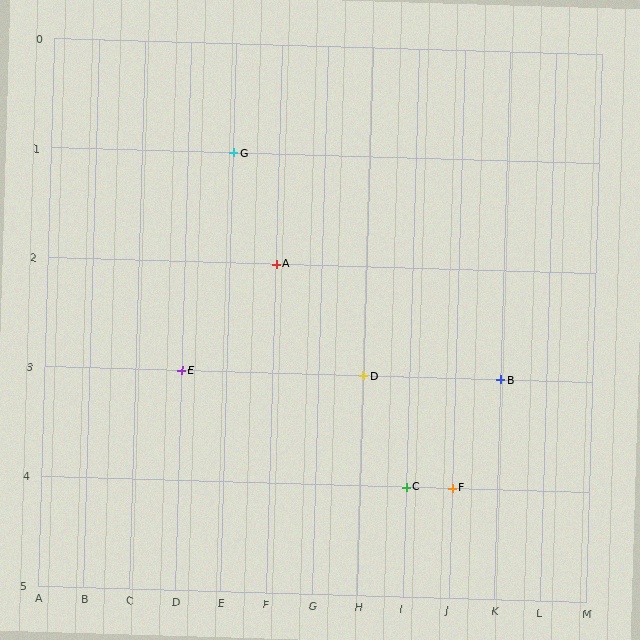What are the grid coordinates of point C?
Point C is at grid coordinates (I, 4).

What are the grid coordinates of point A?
Point A is at grid coordinates (F, 2).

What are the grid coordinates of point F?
Point F is at grid coordinates (J, 4).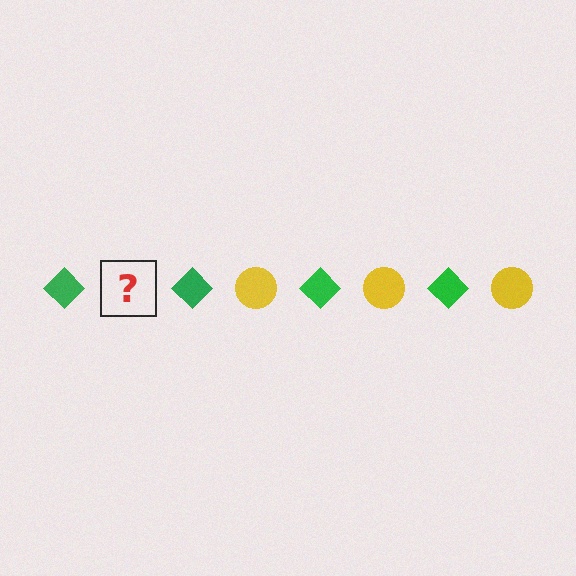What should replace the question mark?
The question mark should be replaced with a yellow circle.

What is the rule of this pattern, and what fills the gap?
The rule is that the pattern alternates between green diamond and yellow circle. The gap should be filled with a yellow circle.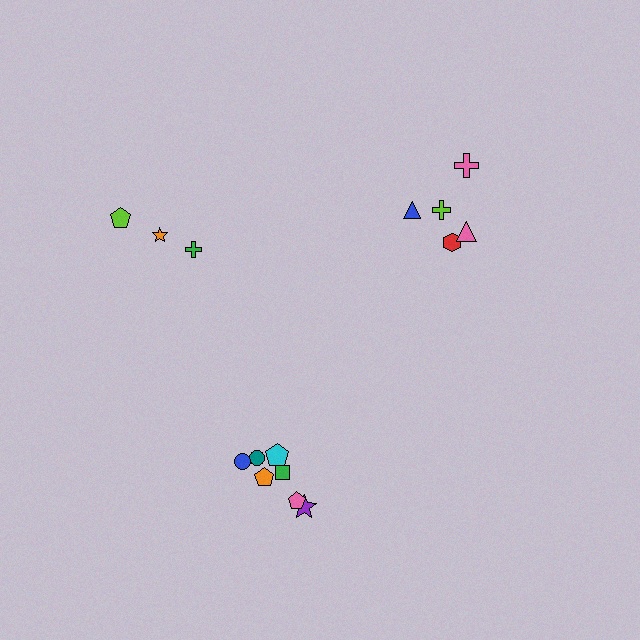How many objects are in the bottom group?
There are 7 objects.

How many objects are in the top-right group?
There are 5 objects.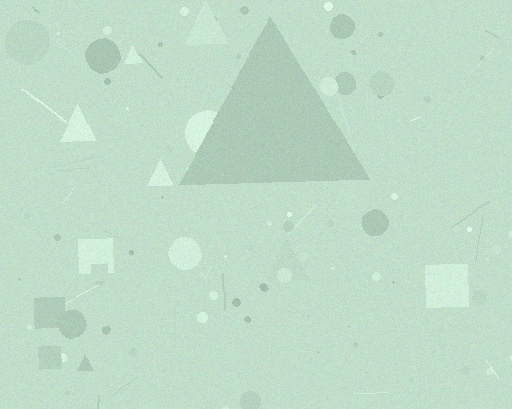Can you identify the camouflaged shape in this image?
The camouflaged shape is a triangle.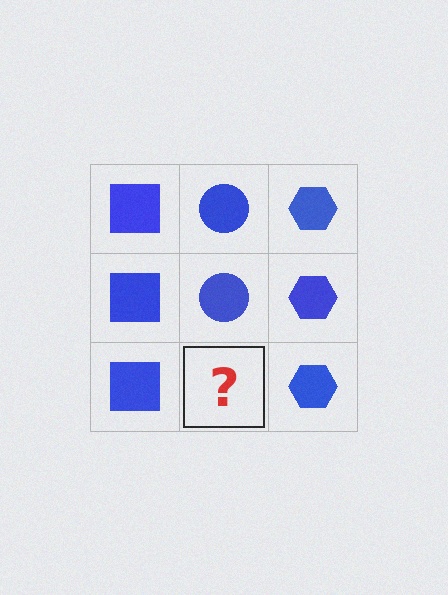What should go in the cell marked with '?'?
The missing cell should contain a blue circle.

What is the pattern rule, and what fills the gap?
The rule is that each column has a consistent shape. The gap should be filled with a blue circle.